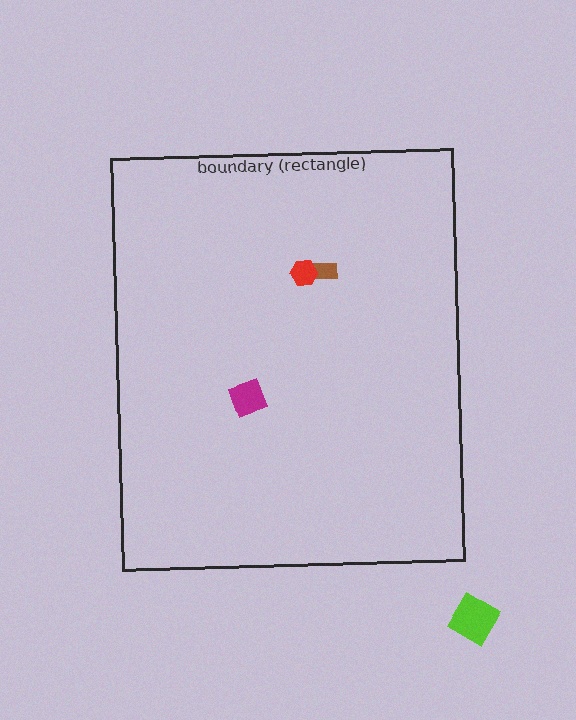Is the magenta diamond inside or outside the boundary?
Inside.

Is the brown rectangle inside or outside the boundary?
Inside.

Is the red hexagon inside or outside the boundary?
Inside.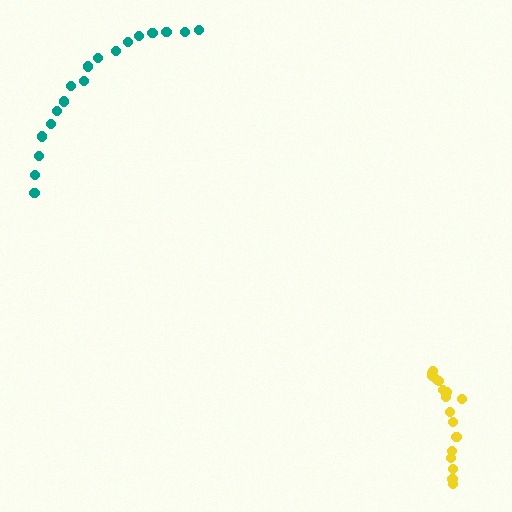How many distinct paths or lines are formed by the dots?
There are 2 distinct paths.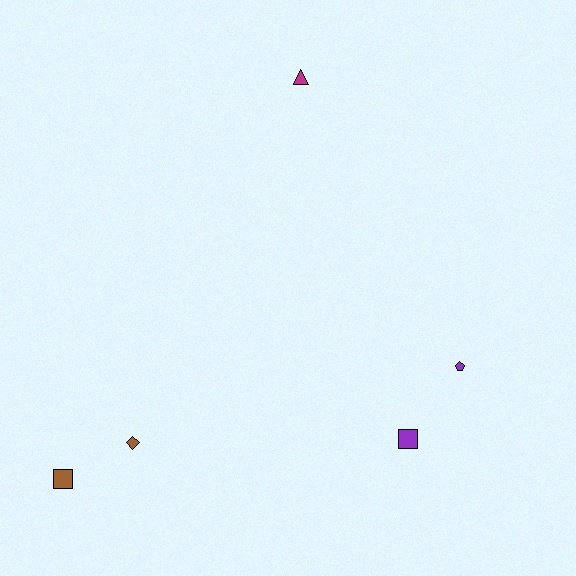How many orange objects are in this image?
There are no orange objects.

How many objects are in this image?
There are 5 objects.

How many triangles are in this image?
There is 1 triangle.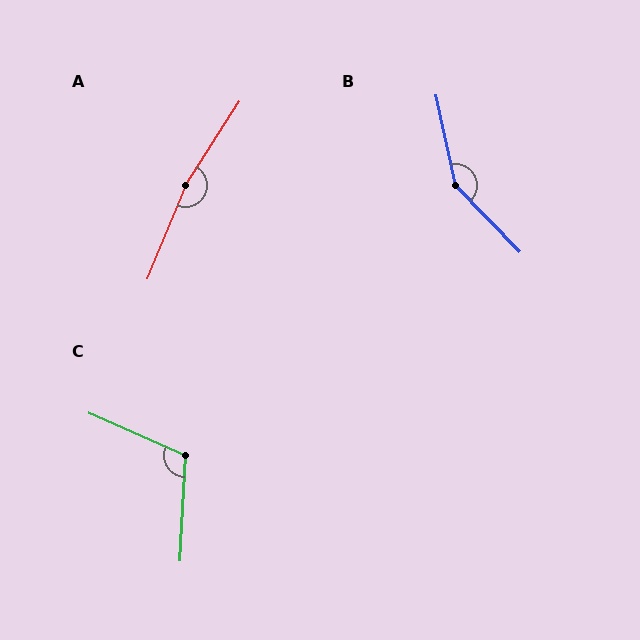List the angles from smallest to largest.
C (110°), B (148°), A (170°).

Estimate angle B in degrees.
Approximately 148 degrees.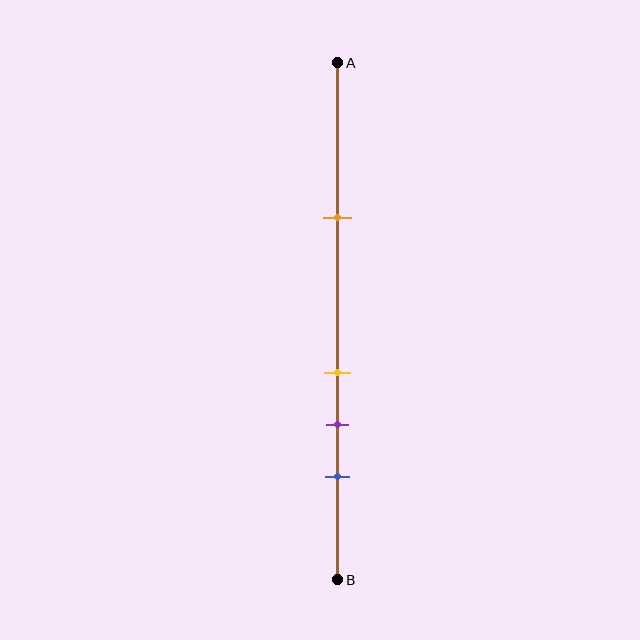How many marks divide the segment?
There are 4 marks dividing the segment.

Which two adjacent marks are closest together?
The yellow and purple marks are the closest adjacent pair.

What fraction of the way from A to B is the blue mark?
The blue mark is approximately 80% (0.8) of the way from A to B.